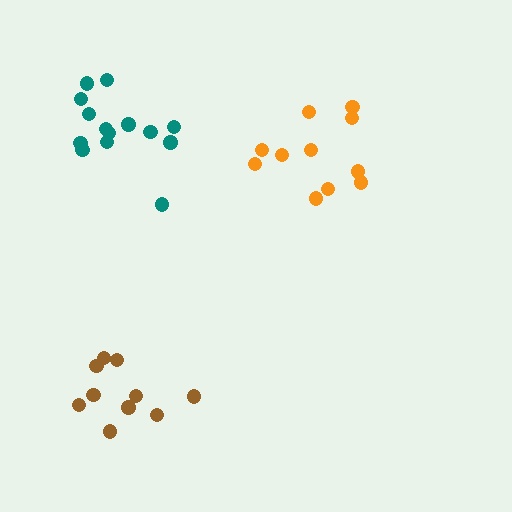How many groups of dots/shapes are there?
There are 3 groups.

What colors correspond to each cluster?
The clusters are colored: brown, teal, orange.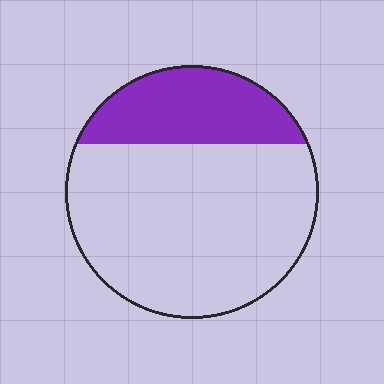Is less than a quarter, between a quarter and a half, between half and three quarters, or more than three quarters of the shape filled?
Between a quarter and a half.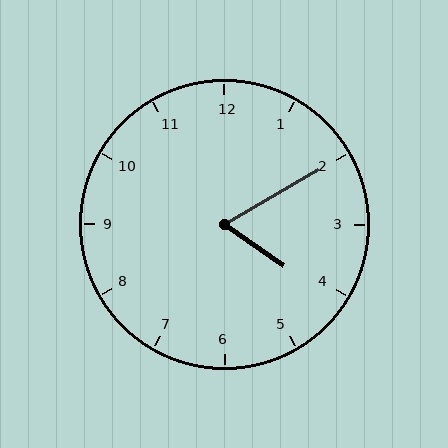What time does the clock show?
4:10.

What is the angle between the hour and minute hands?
Approximately 65 degrees.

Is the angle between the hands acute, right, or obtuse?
It is acute.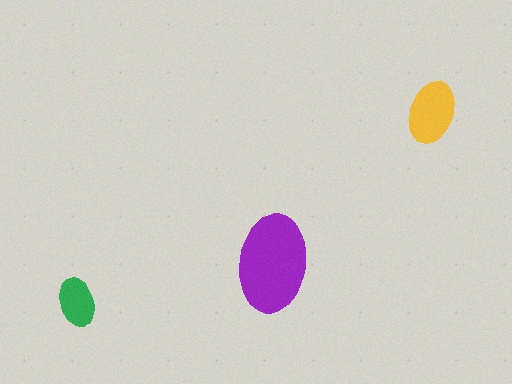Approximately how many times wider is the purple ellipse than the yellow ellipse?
About 1.5 times wider.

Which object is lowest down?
The green ellipse is bottommost.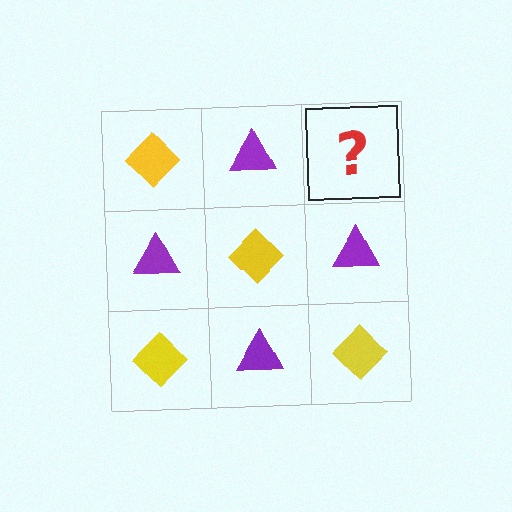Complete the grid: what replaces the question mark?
The question mark should be replaced with a yellow diamond.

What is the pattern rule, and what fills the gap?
The rule is that it alternates yellow diamond and purple triangle in a checkerboard pattern. The gap should be filled with a yellow diamond.